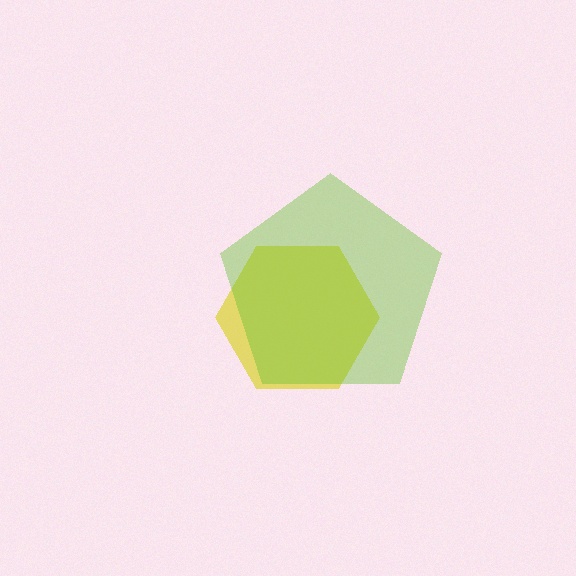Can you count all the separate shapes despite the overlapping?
Yes, there are 2 separate shapes.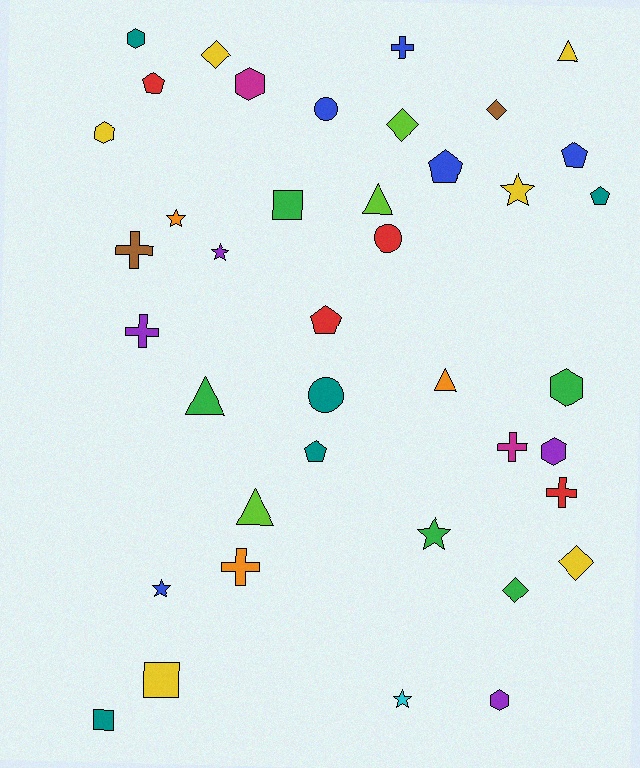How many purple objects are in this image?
There are 4 purple objects.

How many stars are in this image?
There are 6 stars.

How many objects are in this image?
There are 40 objects.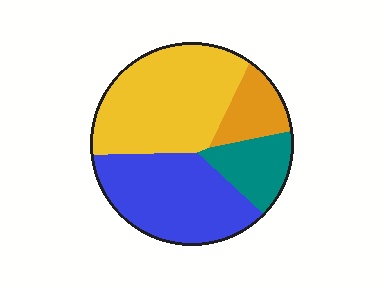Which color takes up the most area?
Yellow, at roughly 40%.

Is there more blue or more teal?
Blue.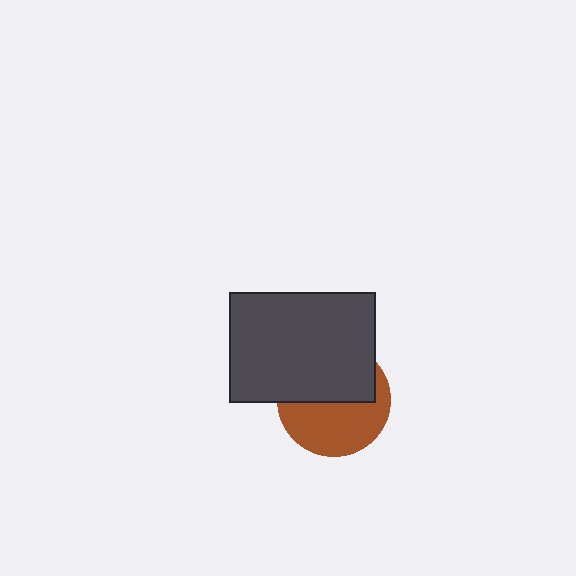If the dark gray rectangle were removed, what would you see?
You would see the complete brown circle.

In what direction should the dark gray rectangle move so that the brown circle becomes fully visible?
The dark gray rectangle should move up. That is the shortest direction to clear the overlap and leave the brown circle fully visible.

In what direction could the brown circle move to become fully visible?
The brown circle could move down. That would shift it out from behind the dark gray rectangle entirely.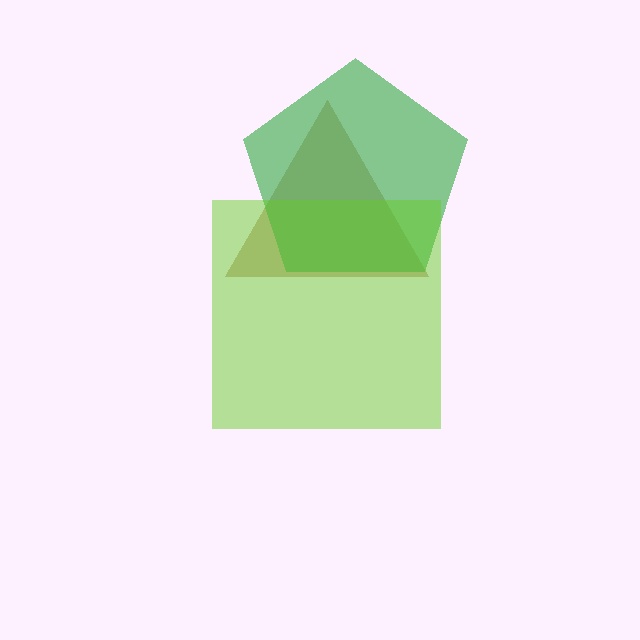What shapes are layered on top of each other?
The layered shapes are: a brown triangle, a green pentagon, a lime square.